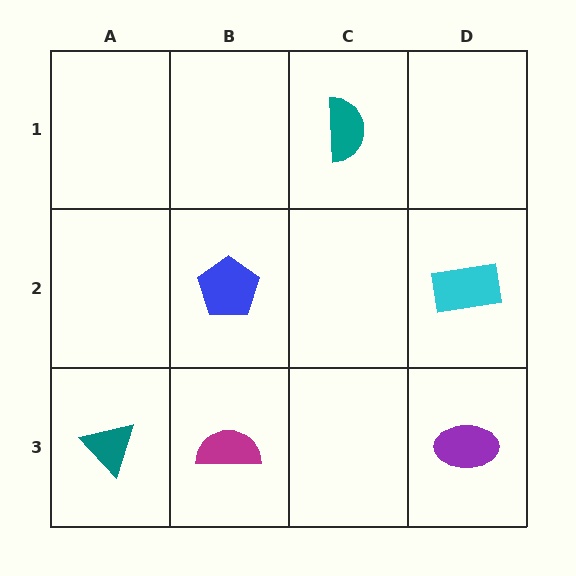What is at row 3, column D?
A purple ellipse.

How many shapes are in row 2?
2 shapes.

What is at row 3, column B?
A magenta semicircle.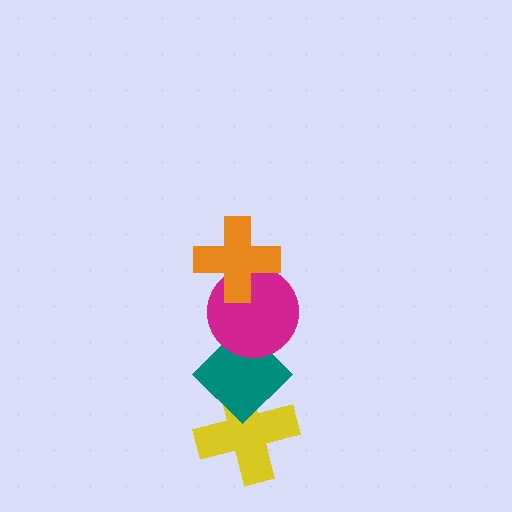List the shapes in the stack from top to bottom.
From top to bottom: the orange cross, the magenta circle, the teal diamond, the yellow cross.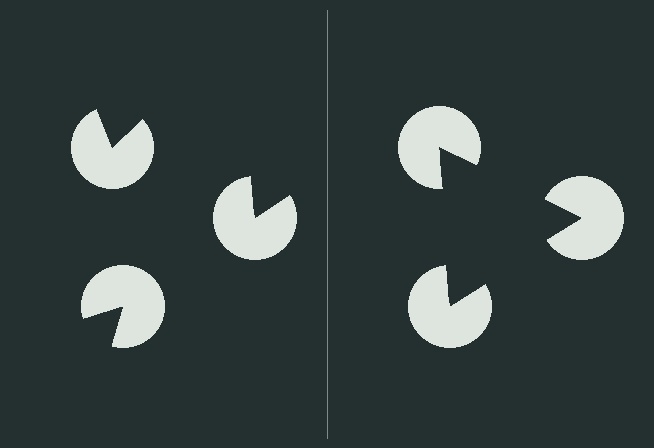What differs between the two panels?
The pac-man discs are positioned identically on both sides; only the wedge orientations differ. On the right they align to a triangle; on the left they are misaligned.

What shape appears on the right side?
An illusory triangle.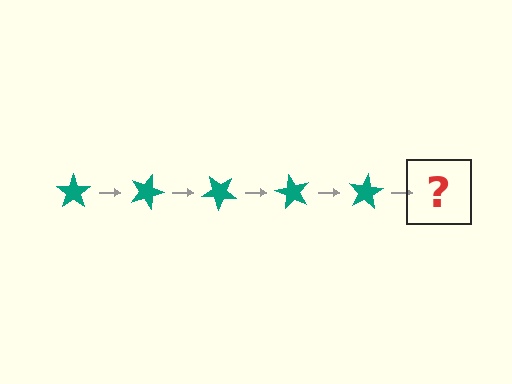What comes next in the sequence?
The next element should be a teal star rotated 100 degrees.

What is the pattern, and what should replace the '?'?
The pattern is that the star rotates 20 degrees each step. The '?' should be a teal star rotated 100 degrees.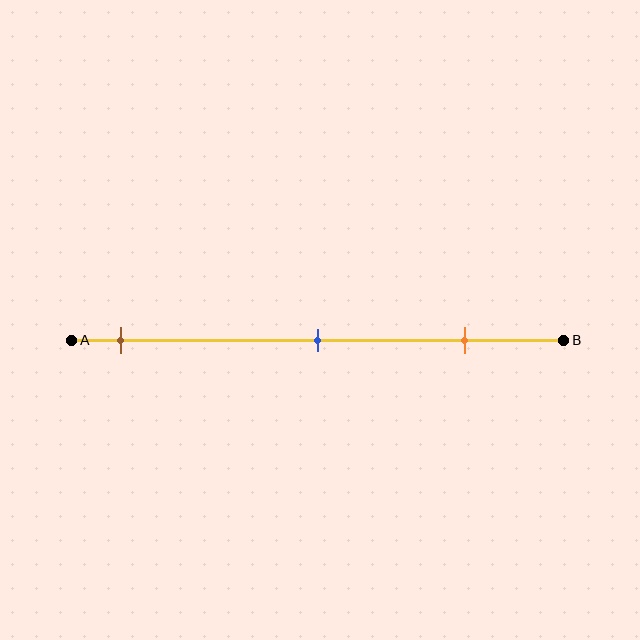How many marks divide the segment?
There are 3 marks dividing the segment.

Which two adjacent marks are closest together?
The blue and orange marks are the closest adjacent pair.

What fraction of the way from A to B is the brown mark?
The brown mark is approximately 10% (0.1) of the way from A to B.